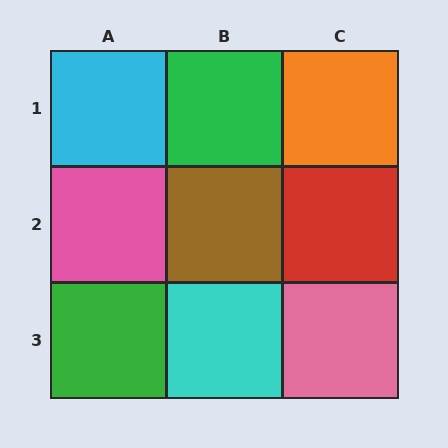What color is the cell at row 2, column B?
Brown.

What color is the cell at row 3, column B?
Cyan.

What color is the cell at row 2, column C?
Red.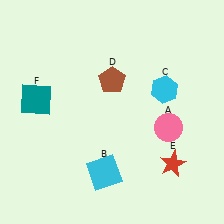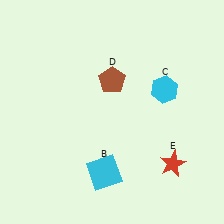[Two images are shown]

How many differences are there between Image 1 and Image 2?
There are 2 differences between the two images.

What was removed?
The pink circle (A), the teal square (F) were removed in Image 2.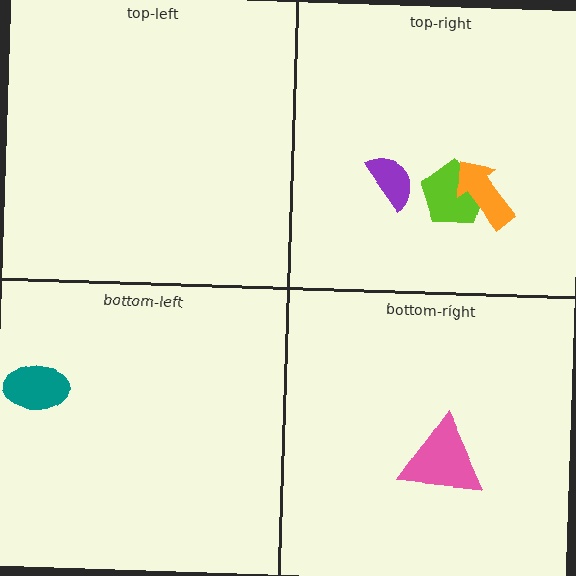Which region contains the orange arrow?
The top-right region.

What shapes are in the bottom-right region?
The pink triangle.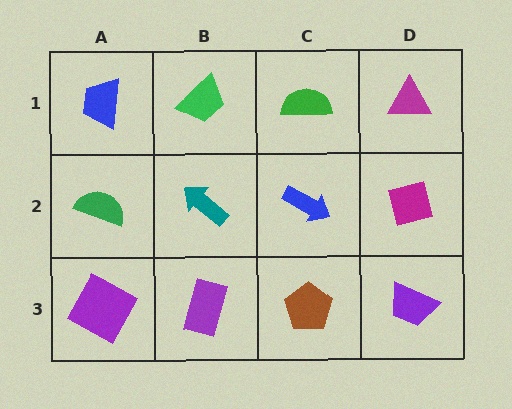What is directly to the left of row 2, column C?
A teal arrow.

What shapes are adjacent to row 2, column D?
A magenta triangle (row 1, column D), a purple trapezoid (row 3, column D), a blue arrow (row 2, column C).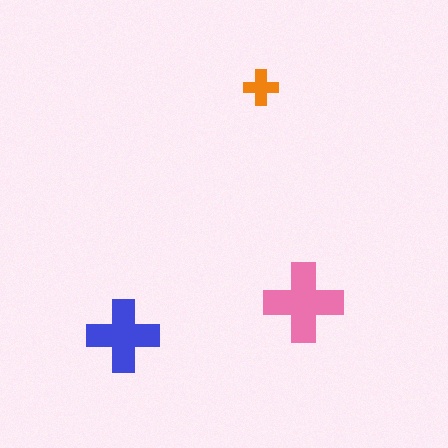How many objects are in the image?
There are 3 objects in the image.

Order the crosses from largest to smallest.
the pink one, the blue one, the orange one.